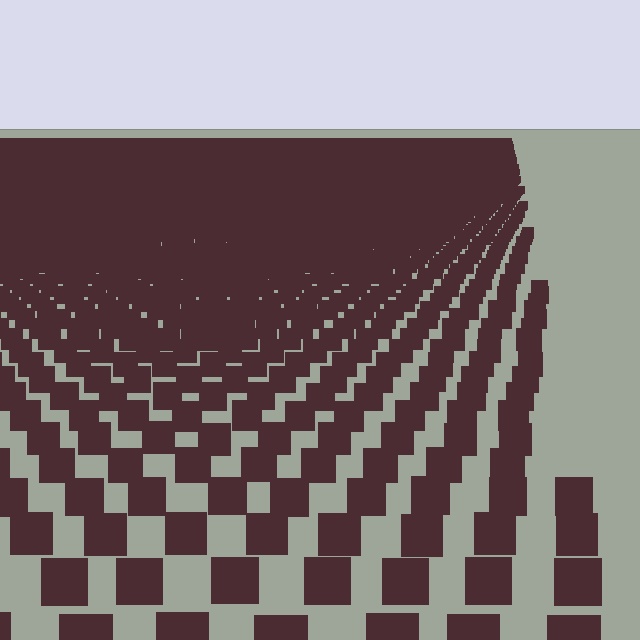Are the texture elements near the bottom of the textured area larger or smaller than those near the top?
Larger. Near the bottom, elements are closer to the viewer and appear at a bigger on-screen size.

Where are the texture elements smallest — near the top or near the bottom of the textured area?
Near the top.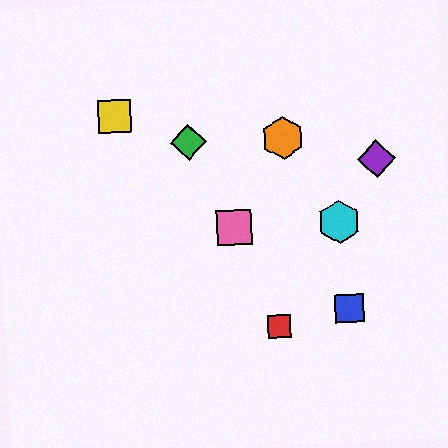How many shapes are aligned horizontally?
2 shapes (the cyan hexagon, the pink square) are aligned horizontally.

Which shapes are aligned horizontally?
The cyan hexagon, the pink square are aligned horizontally.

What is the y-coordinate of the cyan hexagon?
The cyan hexagon is at y≈222.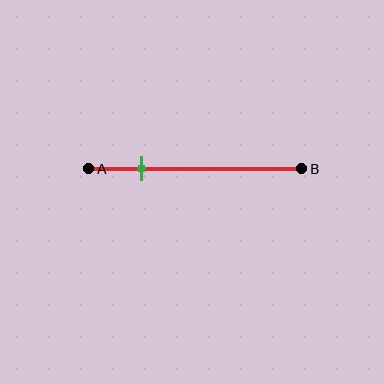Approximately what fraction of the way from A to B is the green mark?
The green mark is approximately 25% of the way from A to B.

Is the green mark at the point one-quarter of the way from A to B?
Yes, the mark is approximately at the one-quarter point.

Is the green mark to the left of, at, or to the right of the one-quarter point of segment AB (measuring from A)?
The green mark is approximately at the one-quarter point of segment AB.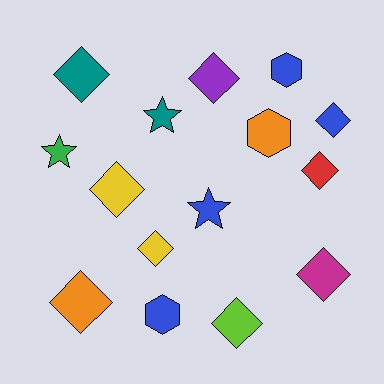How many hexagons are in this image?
There are 3 hexagons.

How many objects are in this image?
There are 15 objects.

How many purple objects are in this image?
There is 1 purple object.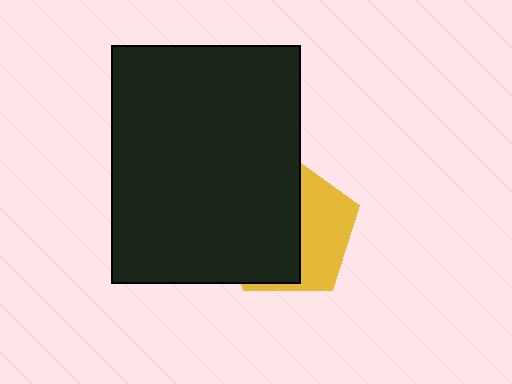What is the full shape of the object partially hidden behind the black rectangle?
The partially hidden object is a yellow pentagon.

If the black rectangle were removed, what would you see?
You would see the complete yellow pentagon.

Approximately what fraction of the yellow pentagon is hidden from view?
Roughly 60% of the yellow pentagon is hidden behind the black rectangle.